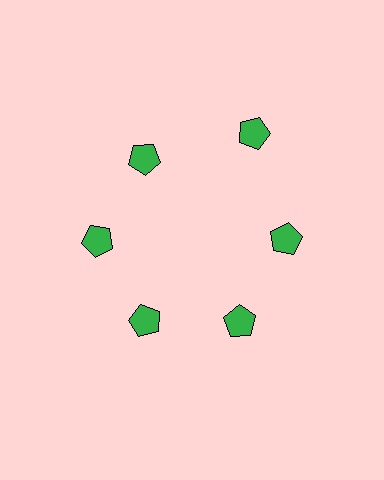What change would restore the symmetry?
The symmetry would be restored by moving it inward, back onto the ring so that all 6 pentagons sit at equal angles and equal distance from the center.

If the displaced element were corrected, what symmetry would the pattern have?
It would have 6-fold rotational symmetry — the pattern would map onto itself every 60 degrees.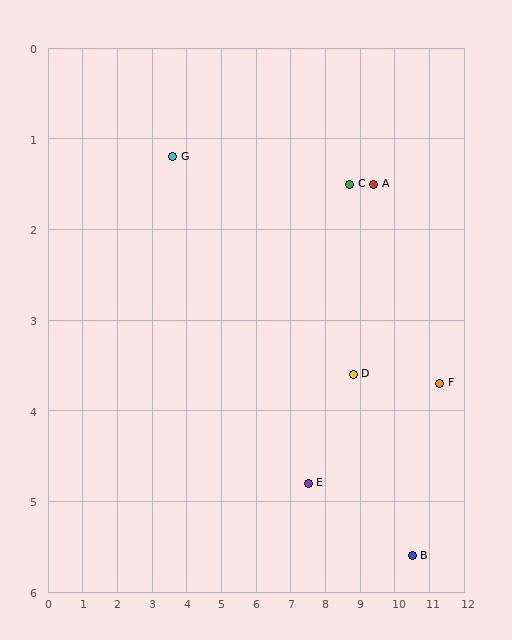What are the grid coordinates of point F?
Point F is at approximately (11.3, 3.7).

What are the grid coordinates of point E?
Point E is at approximately (7.5, 4.8).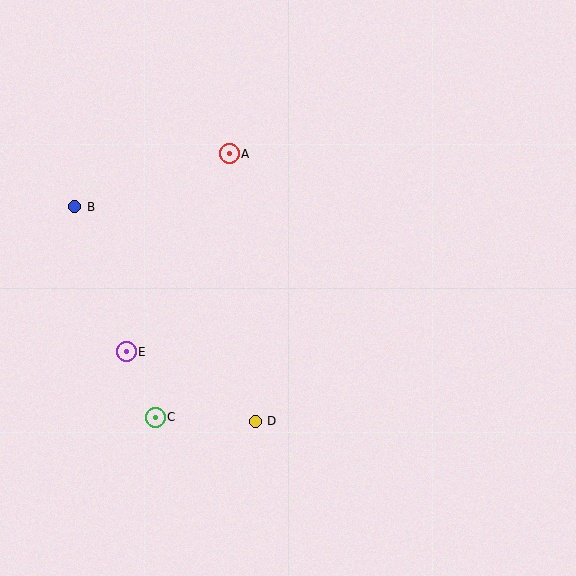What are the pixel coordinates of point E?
Point E is at (126, 352).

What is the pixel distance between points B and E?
The distance between B and E is 154 pixels.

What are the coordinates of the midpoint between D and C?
The midpoint between D and C is at (205, 419).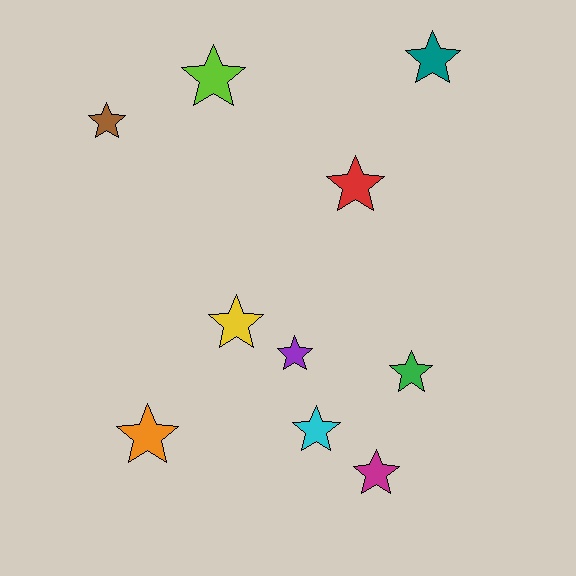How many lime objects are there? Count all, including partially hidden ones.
There is 1 lime object.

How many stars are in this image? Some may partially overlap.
There are 10 stars.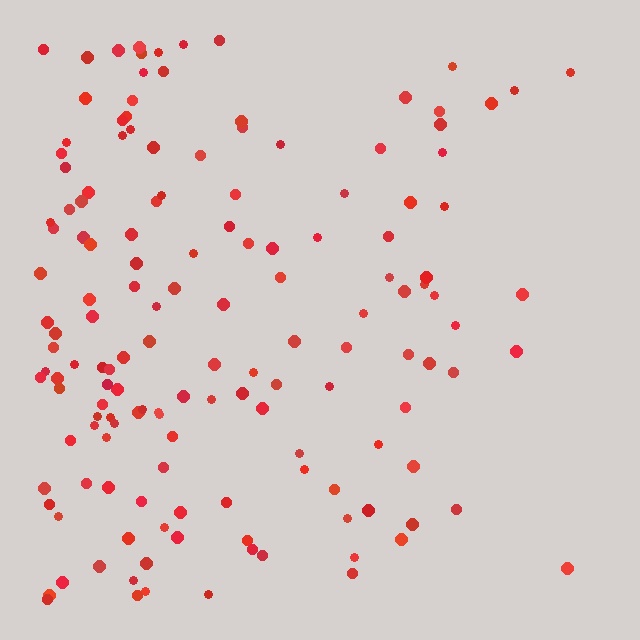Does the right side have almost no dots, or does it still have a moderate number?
Still a moderate number, just noticeably fewer than the left.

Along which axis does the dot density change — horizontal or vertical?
Horizontal.